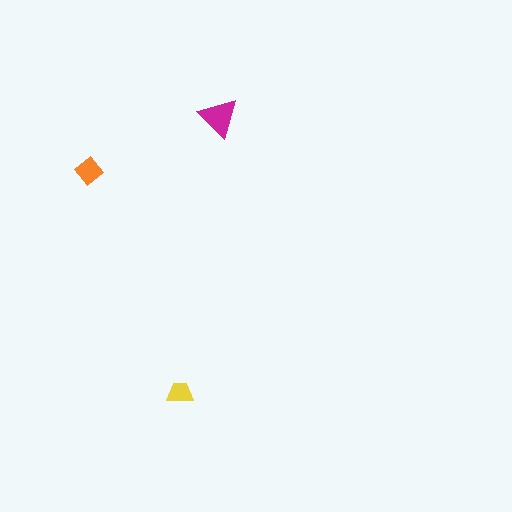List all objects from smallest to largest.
The yellow trapezoid, the orange diamond, the magenta triangle.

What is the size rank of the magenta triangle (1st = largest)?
1st.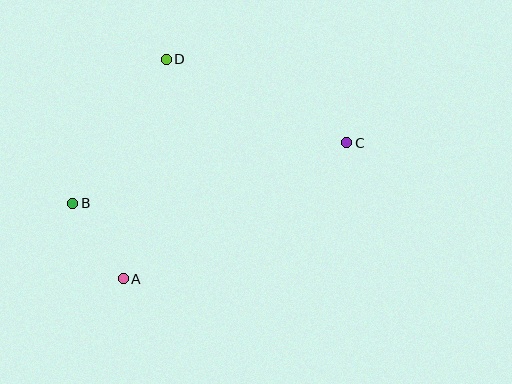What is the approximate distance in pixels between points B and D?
The distance between B and D is approximately 172 pixels.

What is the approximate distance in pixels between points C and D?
The distance between C and D is approximately 199 pixels.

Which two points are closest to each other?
Points A and B are closest to each other.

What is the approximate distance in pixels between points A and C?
The distance between A and C is approximately 262 pixels.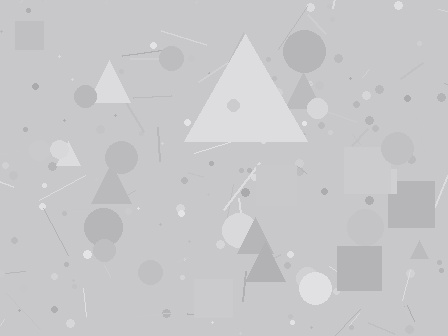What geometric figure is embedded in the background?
A triangle is embedded in the background.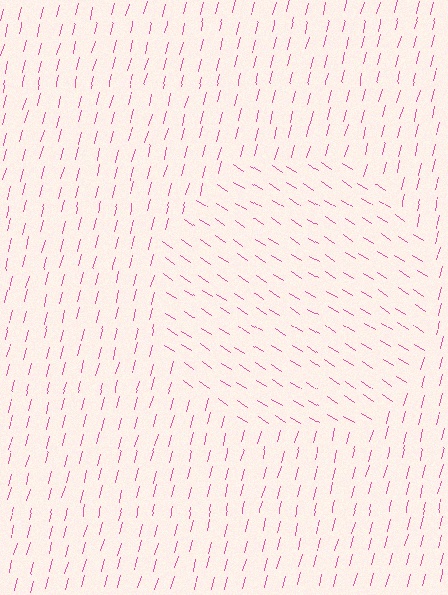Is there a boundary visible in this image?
Yes, there is a texture boundary formed by a change in line orientation.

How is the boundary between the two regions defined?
The boundary is defined purely by a change in line orientation (approximately 71 degrees difference). All lines are the same color and thickness.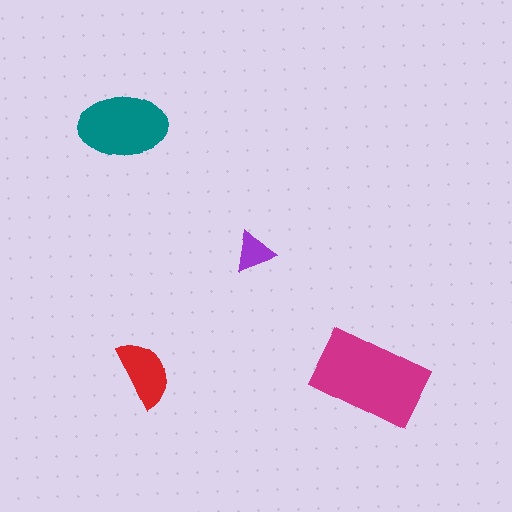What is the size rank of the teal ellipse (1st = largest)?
2nd.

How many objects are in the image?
There are 4 objects in the image.